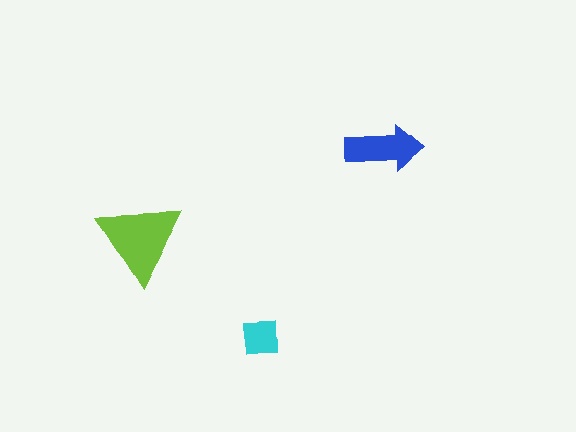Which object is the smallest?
The cyan square.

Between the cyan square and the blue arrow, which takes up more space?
The blue arrow.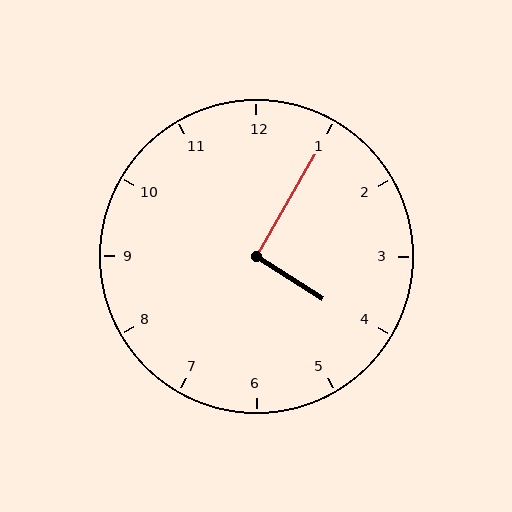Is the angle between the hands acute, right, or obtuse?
It is right.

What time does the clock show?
4:05.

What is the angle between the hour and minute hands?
Approximately 92 degrees.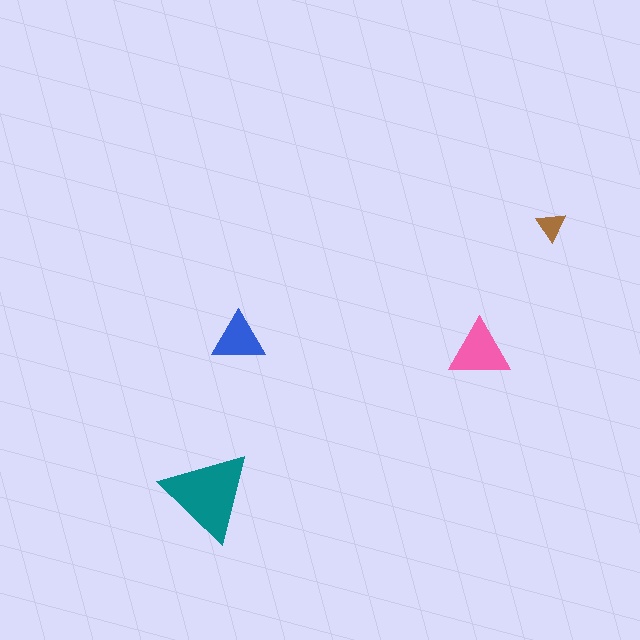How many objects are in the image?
There are 4 objects in the image.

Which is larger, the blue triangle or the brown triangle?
The blue one.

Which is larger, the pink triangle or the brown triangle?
The pink one.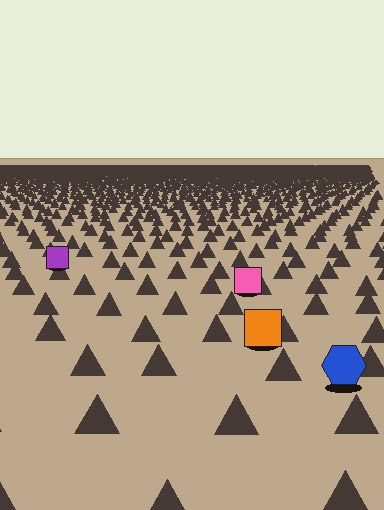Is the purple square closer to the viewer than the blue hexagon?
No. The blue hexagon is closer — you can tell from the texture gradient: the ground texture is coarser near it.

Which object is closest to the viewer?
The blue hexagon is closest. The texture marks near it are larger and more spread out.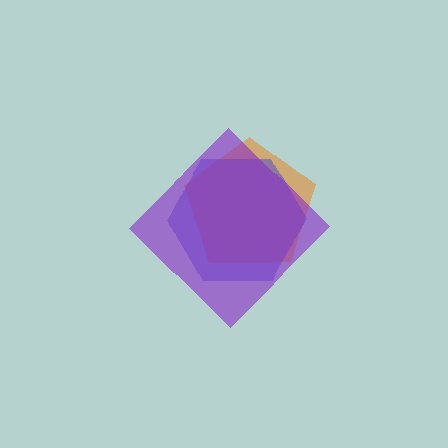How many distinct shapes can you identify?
There are 3 distinct shapes: an orange pentagon, a blue hexagon, a purple diamond.